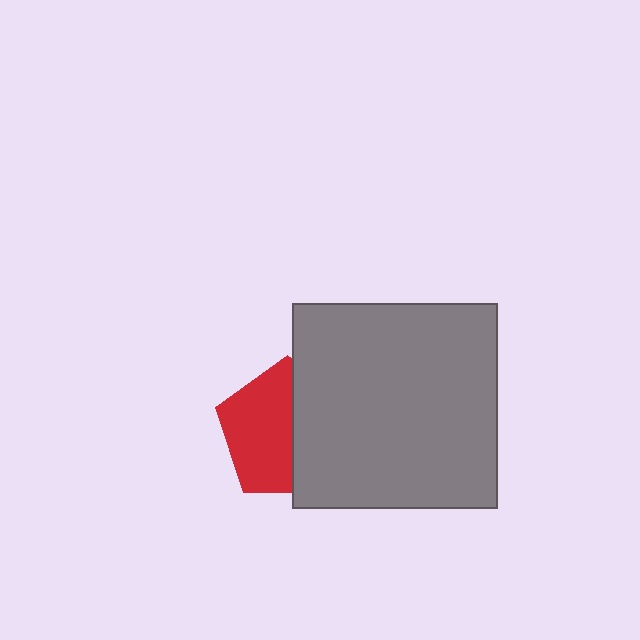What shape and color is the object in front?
The object in front is a gray square.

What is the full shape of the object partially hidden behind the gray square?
The partially hidden object is a red pentagon.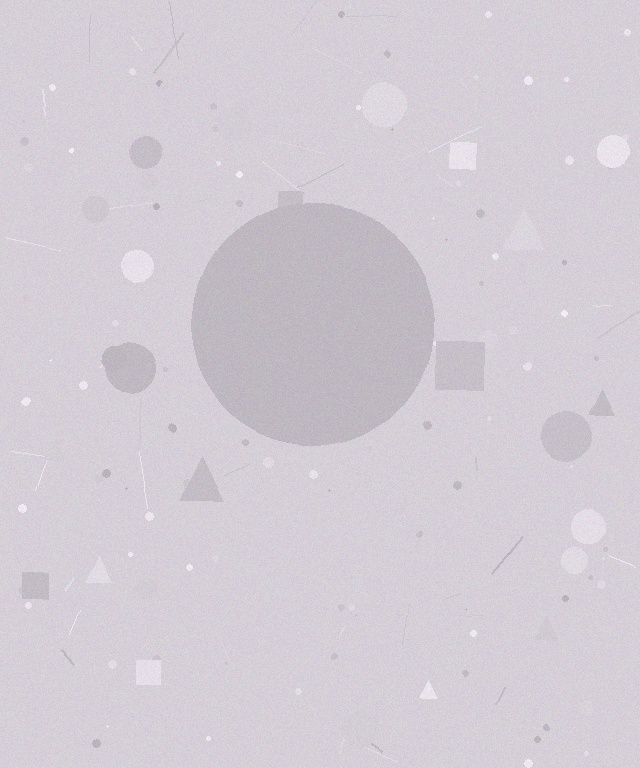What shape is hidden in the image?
A circle is hidden in the image.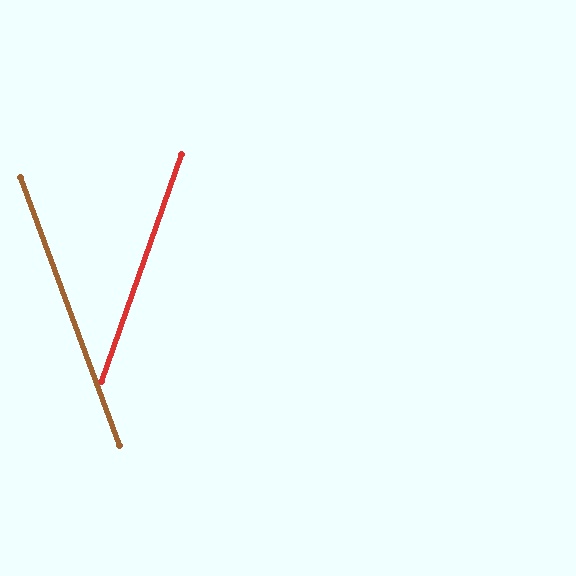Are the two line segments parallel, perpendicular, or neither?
Neither parallel nor perpendicular — they differ by about 40°.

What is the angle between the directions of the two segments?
Approximately 40 degrees.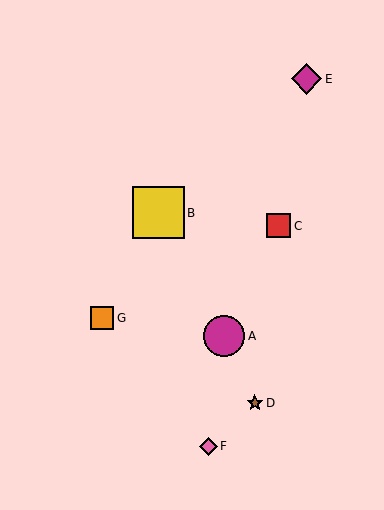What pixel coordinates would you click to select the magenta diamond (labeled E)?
Click at (306, 79) to select the magenta diamond E.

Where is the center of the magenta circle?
The center of the magenta circle is at (224, 336).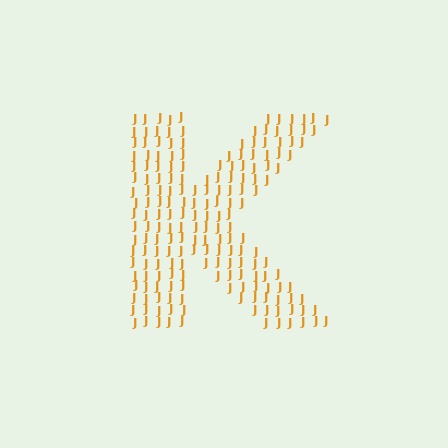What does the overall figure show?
The overall figure shows the letter K.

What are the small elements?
The small elements are letter J's.